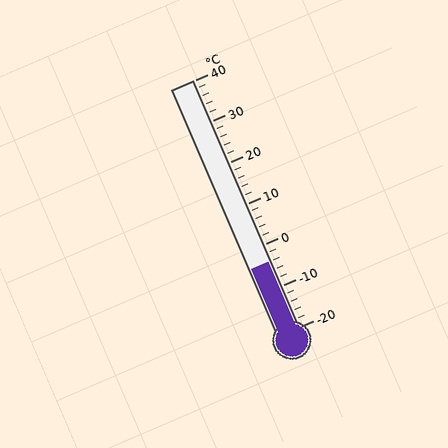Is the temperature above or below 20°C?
The temperature is below 20°C.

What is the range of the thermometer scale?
The thermometer scale ranges from -20°C to 40°C.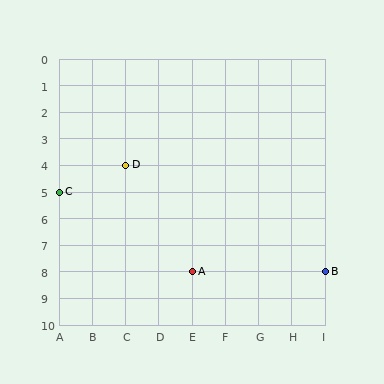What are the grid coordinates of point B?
Point B is at grid coordinates (I, 8).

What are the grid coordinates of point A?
Point A is at grid coordinates (E, 8).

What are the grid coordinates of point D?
Point D is at grid coordinates (C, 4).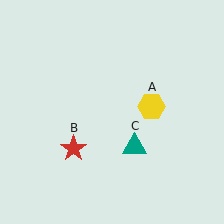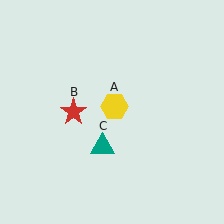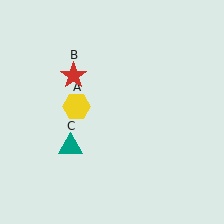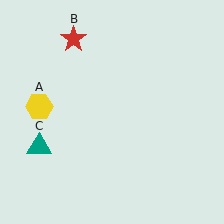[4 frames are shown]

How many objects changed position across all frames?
3 objects changed position: yellow hexagon (object A), red star (object B), teal triangle (object C).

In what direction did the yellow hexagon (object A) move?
The yellow hexagon (object A) moved left.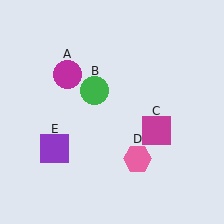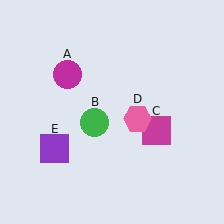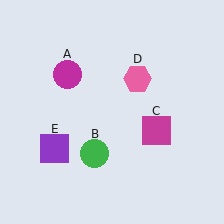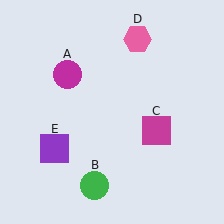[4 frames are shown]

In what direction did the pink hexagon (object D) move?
The pink hexagon (object D) moved up.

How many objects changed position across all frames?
2 objects changed position: green circle (object B), pink hexagon (object D).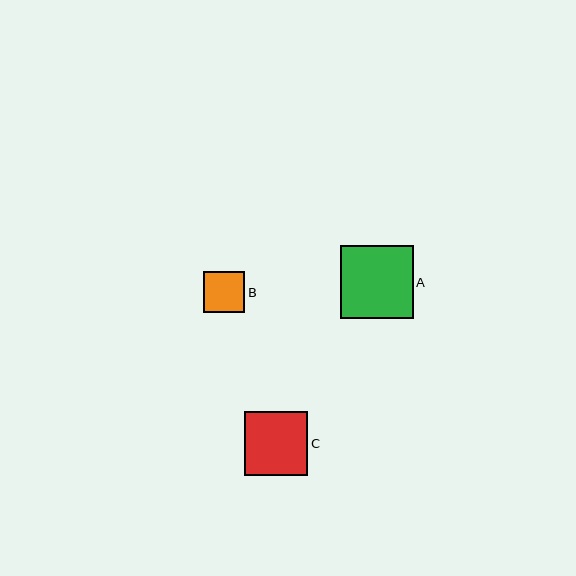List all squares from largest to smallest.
From largest to smallest: A, C, B.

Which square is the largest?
Square A is the largest with a size of approximately 73 pixels.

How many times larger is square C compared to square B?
Square C is approximately 1.5 times the size of square B.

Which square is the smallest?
Square B is the smallest with a size of approximately 41 pixels.